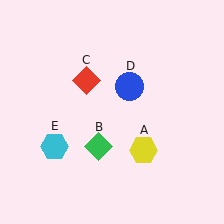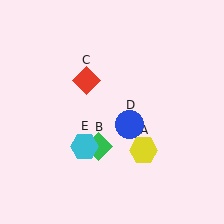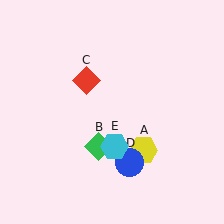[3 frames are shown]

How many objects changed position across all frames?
2 objects changed position: blue circle (object D), cyan hexagon (object E).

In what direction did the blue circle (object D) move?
The blue circle (object D) moved down.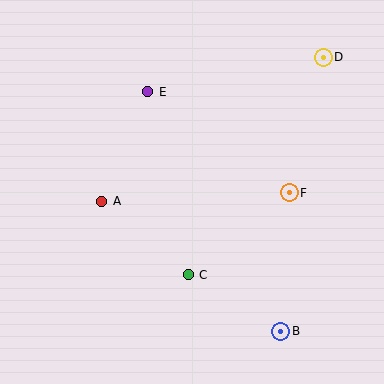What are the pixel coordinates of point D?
Point D is at (323, 57).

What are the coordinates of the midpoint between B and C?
The midpoint between B and C is at (234, 303).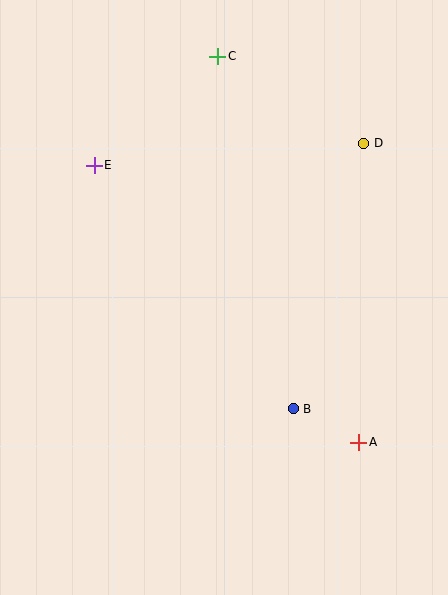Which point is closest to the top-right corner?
Point D is closest to the top-right corner.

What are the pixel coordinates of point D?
Point D is at (364, 143).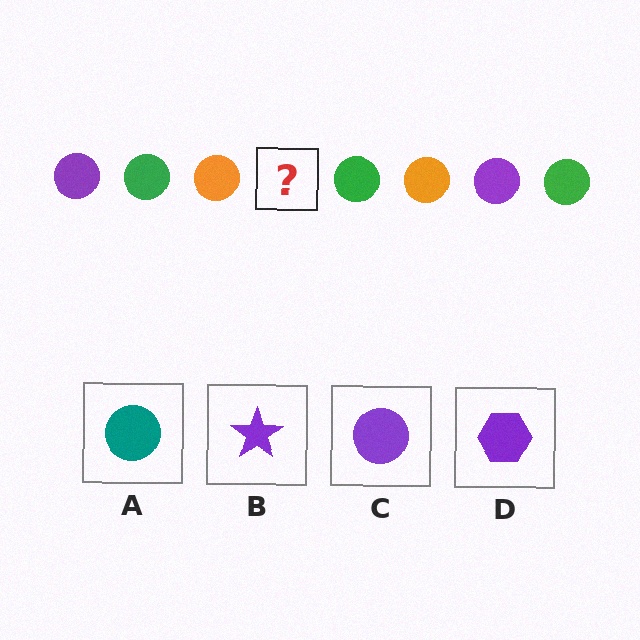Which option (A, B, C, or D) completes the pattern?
C.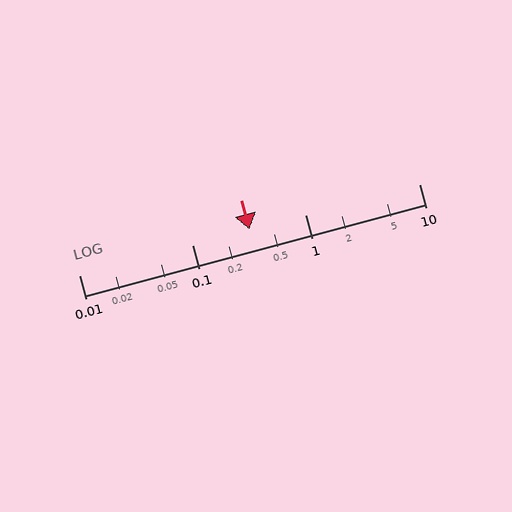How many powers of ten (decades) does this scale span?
The scale spans 3 decades, from 0.01 to 10.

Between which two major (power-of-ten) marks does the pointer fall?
The pointer is between 0.1 and 1.